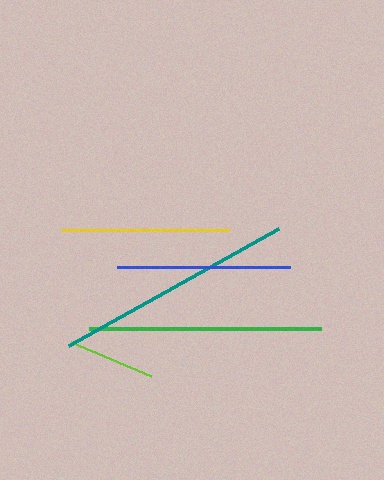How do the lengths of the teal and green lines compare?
The teal and green lines are approximately the same length.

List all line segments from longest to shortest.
From longest to shortest: teal, green, blue, yellow, lime.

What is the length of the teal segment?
The teal segment is approximately 240 pixels long.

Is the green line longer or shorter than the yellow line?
The green line is longer than the yellow line.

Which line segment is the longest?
The teal line is the longest at approximately 240 pixels.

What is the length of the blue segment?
The blue segment is approximately 173 pixels long.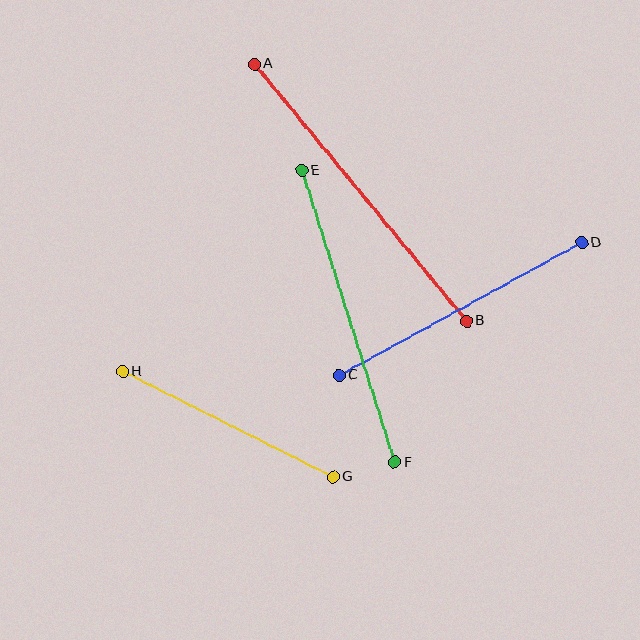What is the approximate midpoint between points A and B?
The midpoint is at approximately (360, 193) pixels.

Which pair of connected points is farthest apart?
Points A and B are farthest apart.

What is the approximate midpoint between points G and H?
The midpoint is at approximately (228, 424) pixels.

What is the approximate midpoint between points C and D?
The midpoint is at approximately (460, 309) pixels.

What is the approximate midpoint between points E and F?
The midpoint is at approximately (348, 316) pixels.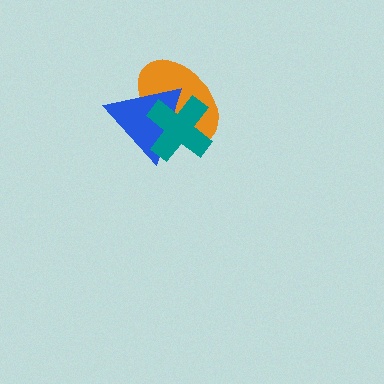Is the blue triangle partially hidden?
Yes, it is partially covered by another shape.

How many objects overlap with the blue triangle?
2 objects overlap with the blue triangle.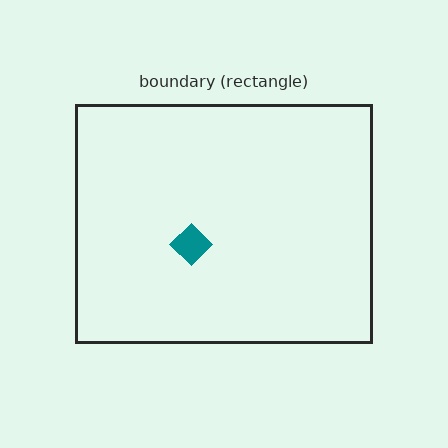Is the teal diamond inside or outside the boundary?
Inside.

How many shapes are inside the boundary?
1 inside, 0 outside.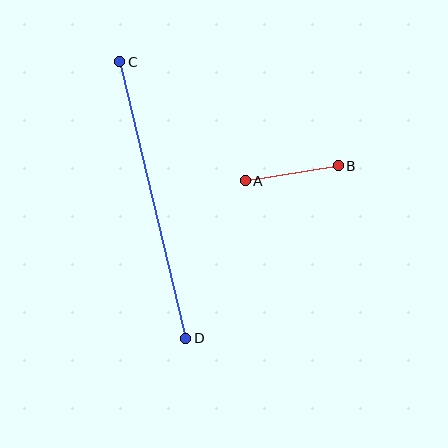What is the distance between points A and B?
The distance is approximately 94 pixels.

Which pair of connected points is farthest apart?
Points C and D are farthest apart.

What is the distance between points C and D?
The distance is approximately 284 pixels.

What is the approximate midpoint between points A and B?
The midpoint is at approximately (292, 173) pixels.